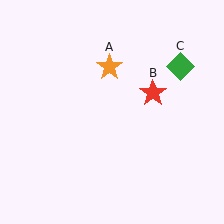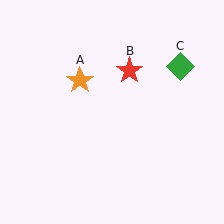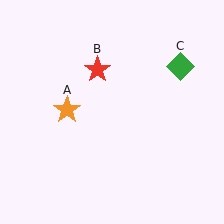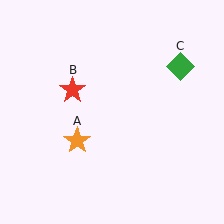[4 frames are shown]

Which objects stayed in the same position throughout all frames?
Green diamond (object C) remained stationary.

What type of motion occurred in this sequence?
The orange star (object A), red star (object B) rotated counterclockwise around the center of the scene.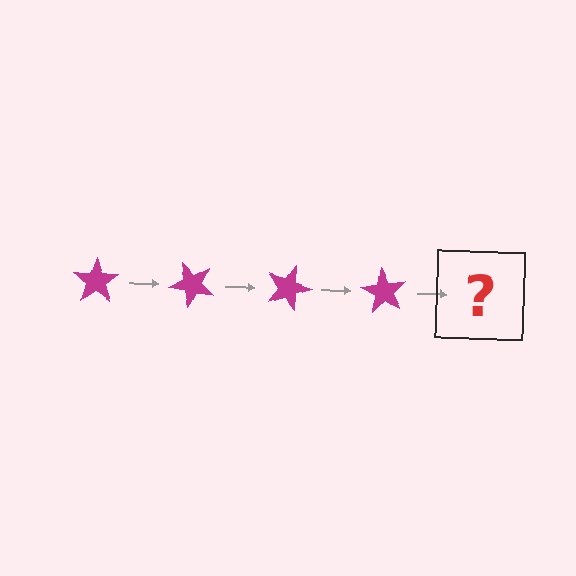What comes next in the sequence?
The next element should be a magenta star rotated 180 degrees.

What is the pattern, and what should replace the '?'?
The pattern is that the star rotates 45 degrees each step. The '?' should be a magenta star rotated 180 degrees.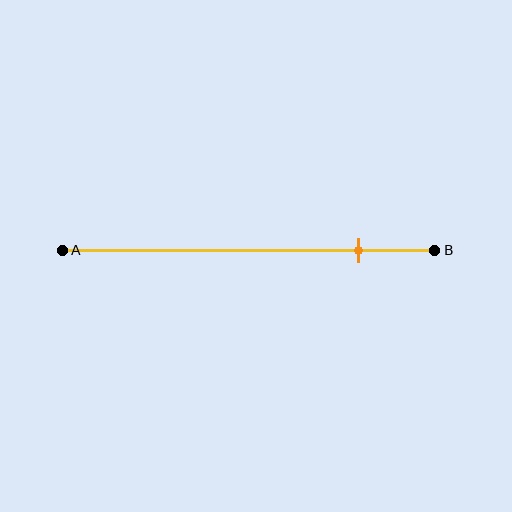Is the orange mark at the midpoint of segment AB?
No, the mark is at about 80% from A, not at the 50% midpoint.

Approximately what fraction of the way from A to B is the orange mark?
The orange mark is approximately 80% of the way from A to B.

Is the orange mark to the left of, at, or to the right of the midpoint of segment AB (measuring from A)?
The orange mark is to the right of the midpoint of segment AB.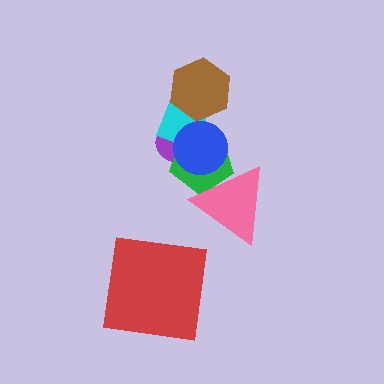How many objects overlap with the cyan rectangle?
4 objects overlap with the cyan rectangle.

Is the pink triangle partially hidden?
Yes, it is partially covered by another shape.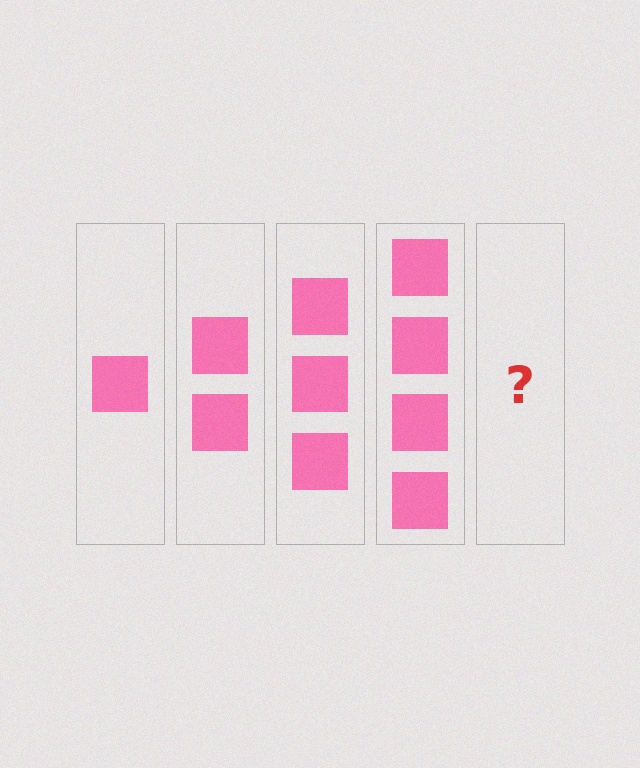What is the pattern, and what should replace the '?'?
The pattern is that each step adds one more square. The '?' should be 5 squares.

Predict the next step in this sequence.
The next step is 5 squares.